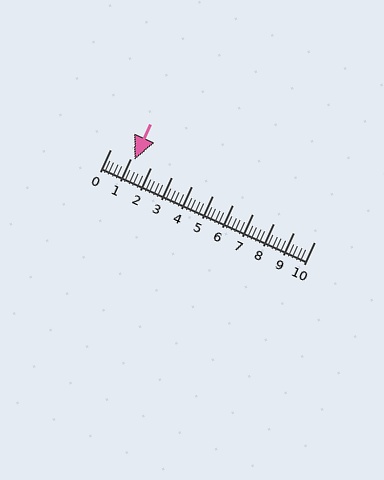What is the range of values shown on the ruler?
The ruler shows values from 0 to 10.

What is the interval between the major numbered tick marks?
The major tick marks are spaced 1 units apart.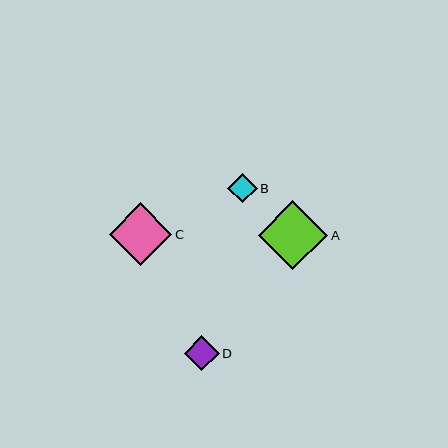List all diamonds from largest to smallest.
From largest to smallest: A, C, D, B.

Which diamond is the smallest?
Diamond B is the smallest with a size of approximately 29 pixels.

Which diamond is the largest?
Diamond A is the largest with a size of approximately 69 pixels.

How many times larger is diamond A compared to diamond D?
Diamond A is approximately 2.0 times the size of diamond D.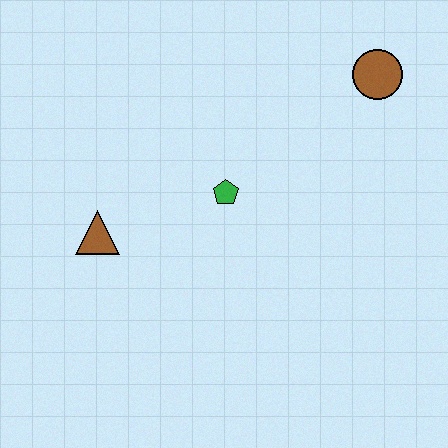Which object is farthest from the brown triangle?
The brown circle is farthest from the brown triangle.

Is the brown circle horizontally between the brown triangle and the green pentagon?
No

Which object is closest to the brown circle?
The green pentagon is closest to the brown circle.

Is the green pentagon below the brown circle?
Yes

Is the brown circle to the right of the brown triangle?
Yes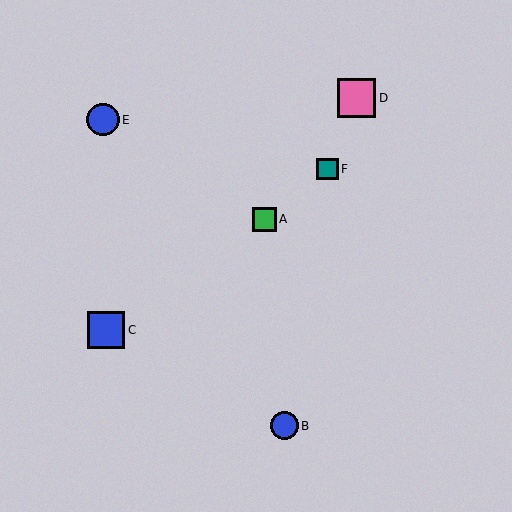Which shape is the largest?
The pink square (labeled D) is the largest.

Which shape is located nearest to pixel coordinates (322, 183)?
The teal square (labeled F) at (327, 169) is nearest to that location.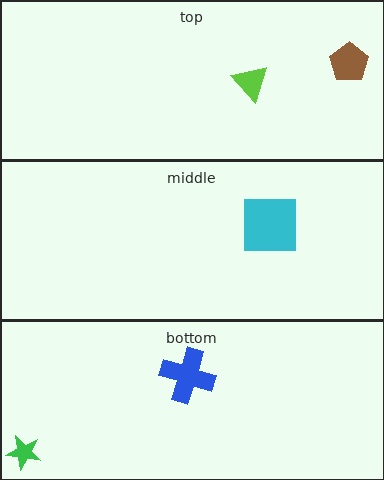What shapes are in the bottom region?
The blue cross, the green star.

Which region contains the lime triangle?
The top region.